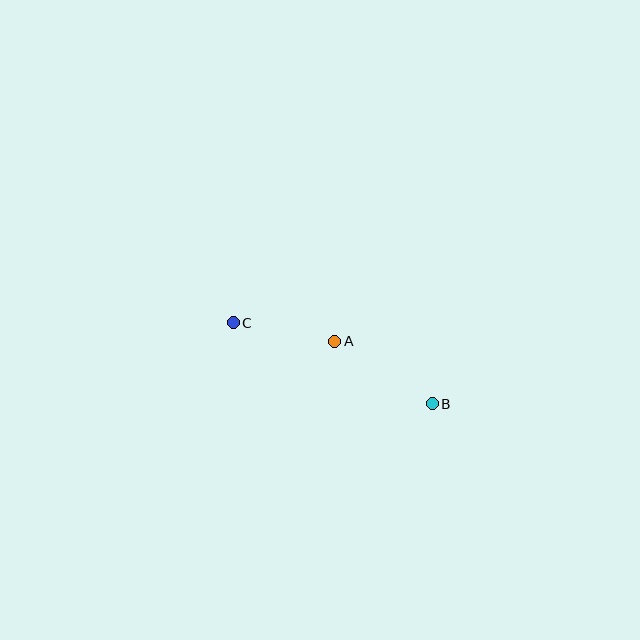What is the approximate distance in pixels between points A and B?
The distance between A and B is approximately 116 pixels.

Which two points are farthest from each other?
Points B and C are farthest from each other.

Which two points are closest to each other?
Points A and C are closest to each other.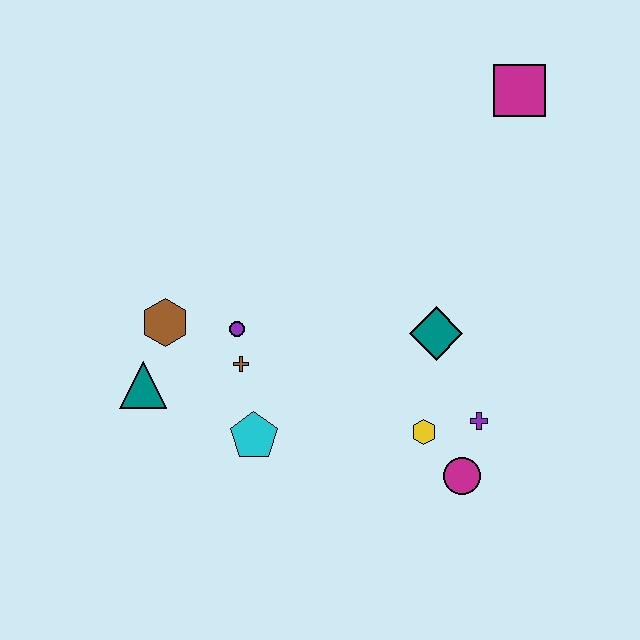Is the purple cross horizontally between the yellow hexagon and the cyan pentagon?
No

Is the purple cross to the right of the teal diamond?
Yes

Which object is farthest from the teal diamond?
The teal triangle is farthest from the teal diamond.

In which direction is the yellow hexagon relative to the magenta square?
The yellow hexagon is below the magenta square.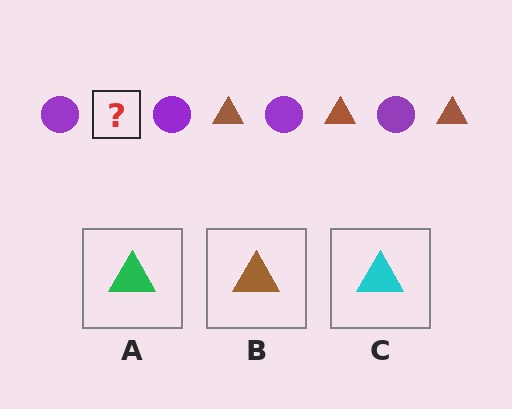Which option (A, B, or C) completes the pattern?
B.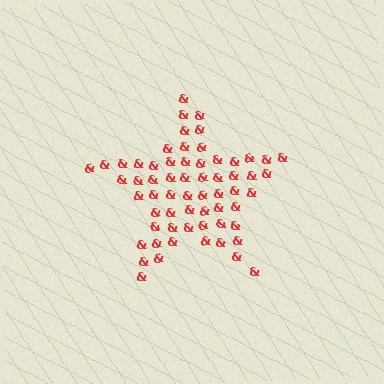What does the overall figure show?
The overall figure shows a star.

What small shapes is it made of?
It is made of small ampersands.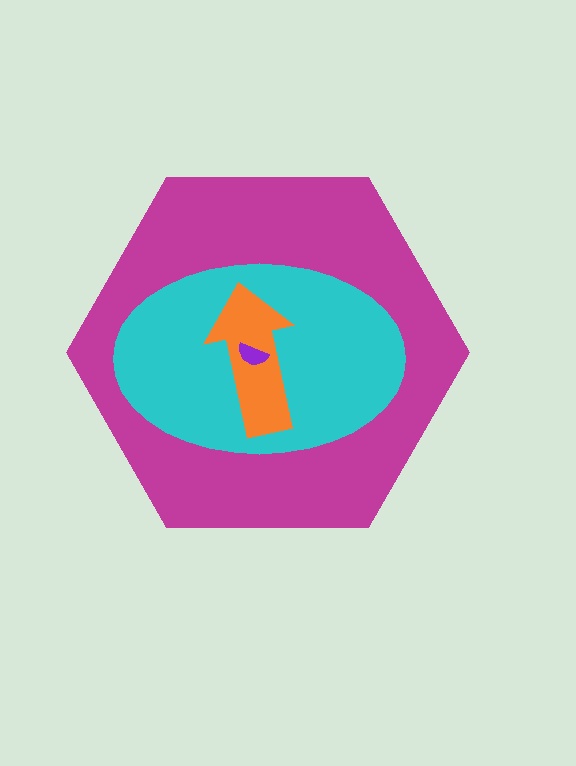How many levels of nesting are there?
4.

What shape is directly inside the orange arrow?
The purple semicircle.